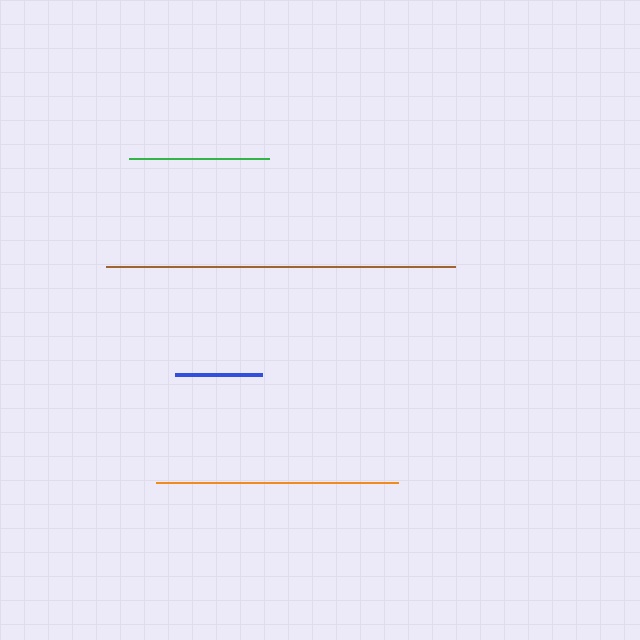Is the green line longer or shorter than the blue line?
The green line is longer than the blue line.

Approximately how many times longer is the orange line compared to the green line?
The orange line is approximately 1.7 times the length of the green line.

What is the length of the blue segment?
The blue segment is approximately 86 pixels long.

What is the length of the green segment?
The green segment is approximately 140 pixels long.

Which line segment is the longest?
The brown line is the longest at approximately 348 pixels.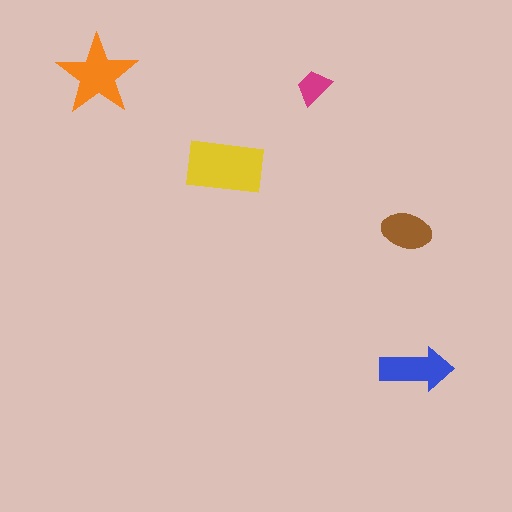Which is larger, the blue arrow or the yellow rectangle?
The yellow rectangle.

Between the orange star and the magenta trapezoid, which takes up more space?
The orange star.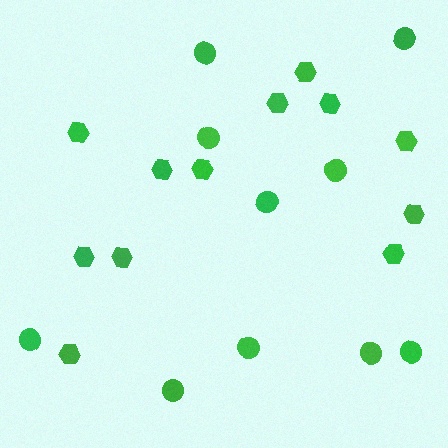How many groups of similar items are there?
There are 2 groups: one group of hexagons (12) and one group of circles (10).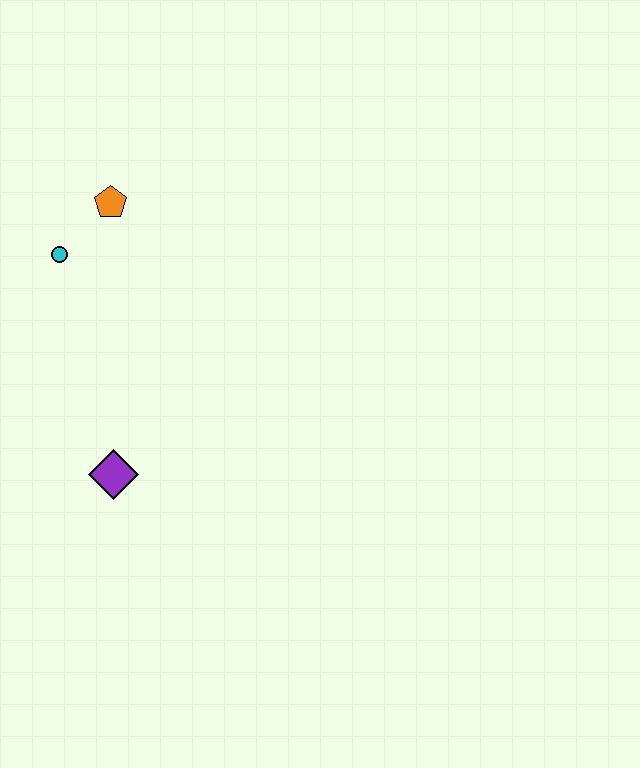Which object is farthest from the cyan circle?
The purple diamond is farthest from the cyan circle.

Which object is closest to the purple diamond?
The cyan circle is closest to the purple diamond.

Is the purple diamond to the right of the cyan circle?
Yes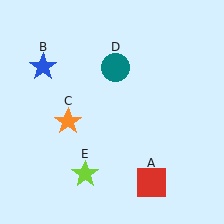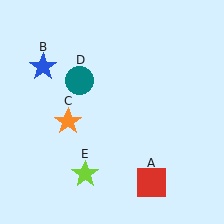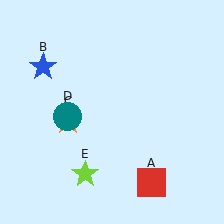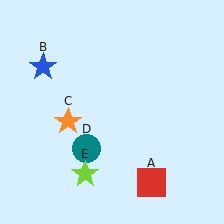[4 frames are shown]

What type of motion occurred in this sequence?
The teal circle (object D) rotated counterclockwise around the center of the scene.